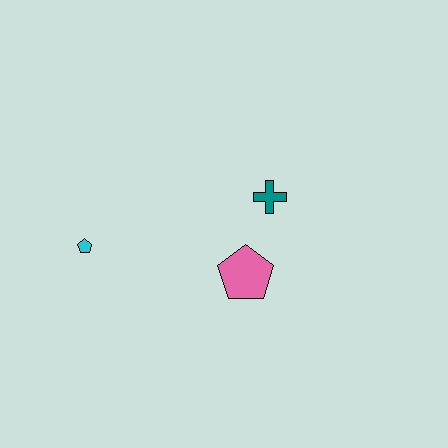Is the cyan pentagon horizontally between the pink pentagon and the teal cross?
No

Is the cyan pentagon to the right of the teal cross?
No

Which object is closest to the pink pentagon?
The teal cross is closest to the pink pentagon.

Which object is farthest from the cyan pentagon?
The teal cross is farthest from the cyan pentagon.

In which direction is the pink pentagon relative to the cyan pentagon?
The pink pentagon is to the right of the cyan pentagon.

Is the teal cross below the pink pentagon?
No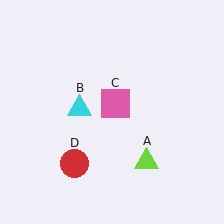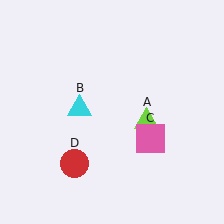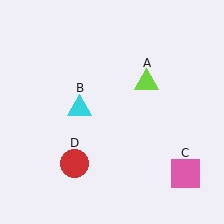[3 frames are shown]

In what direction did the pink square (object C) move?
The pink square (object C) moved down and to the right.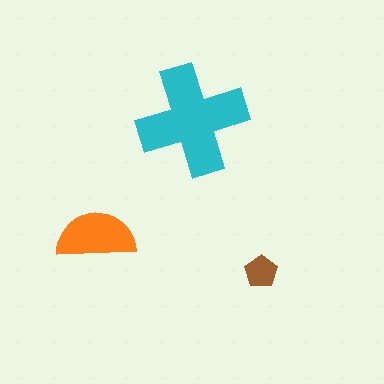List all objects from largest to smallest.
The cyan cross, the orange semicircle, the brown pentagon.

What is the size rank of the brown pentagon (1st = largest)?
3rd.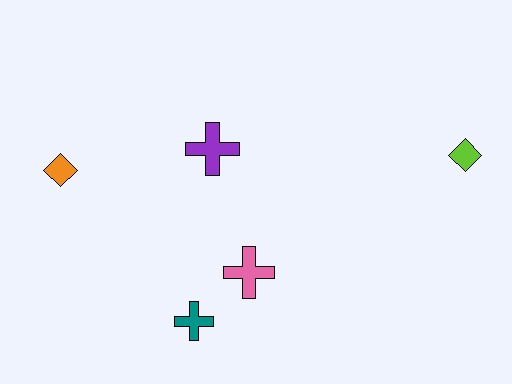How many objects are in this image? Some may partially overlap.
There are 5 objects.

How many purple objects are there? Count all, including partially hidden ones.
There is 1 purple object.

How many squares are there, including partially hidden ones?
There are no squares.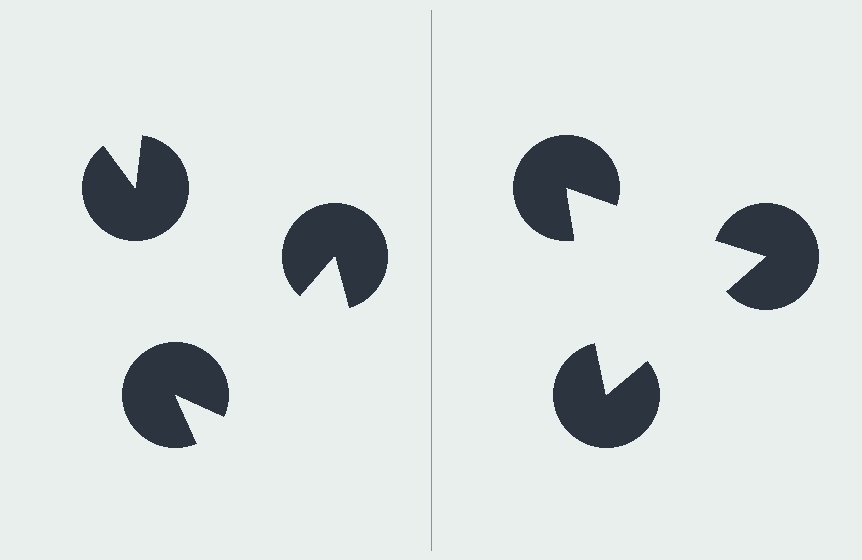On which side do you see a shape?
An illusory triangle appears on the right side. On the left side the wedge cuts are rotated, so no coherent shape forms.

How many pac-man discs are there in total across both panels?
6 — 3 on each side.